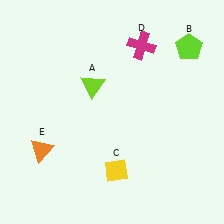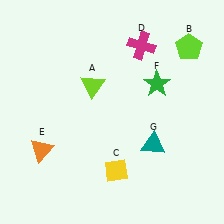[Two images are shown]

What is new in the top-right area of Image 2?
A green star (F) was added in the top-right area of Image 2.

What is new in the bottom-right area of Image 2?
A teal triangle (G) was added in the bottom-right area of Image 2.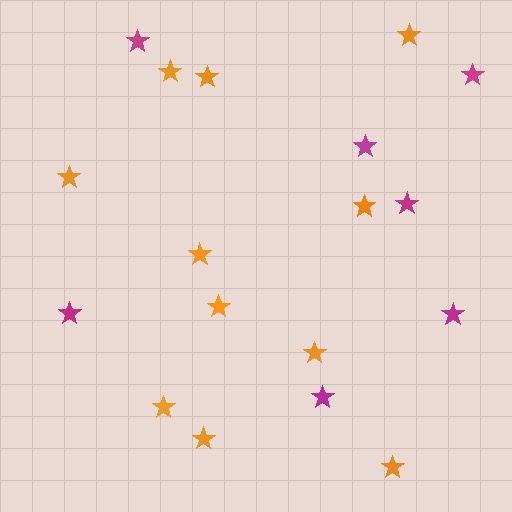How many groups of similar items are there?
There are 2 groups: one group of magenta stars (7) and one group of orange stars (11).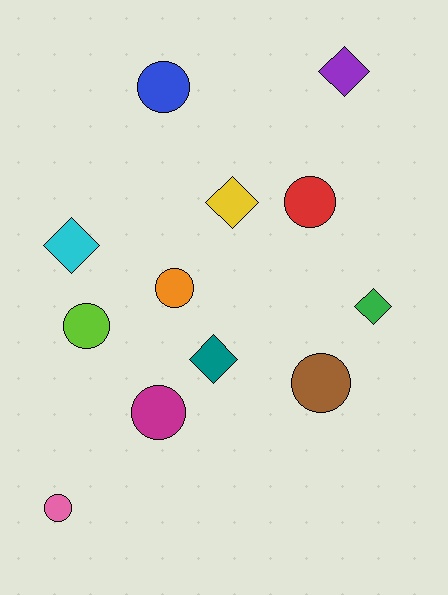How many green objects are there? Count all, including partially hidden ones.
There is 1 green object.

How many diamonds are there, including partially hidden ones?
There are 5 diamonds.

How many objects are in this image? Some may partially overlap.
There are 12 objects.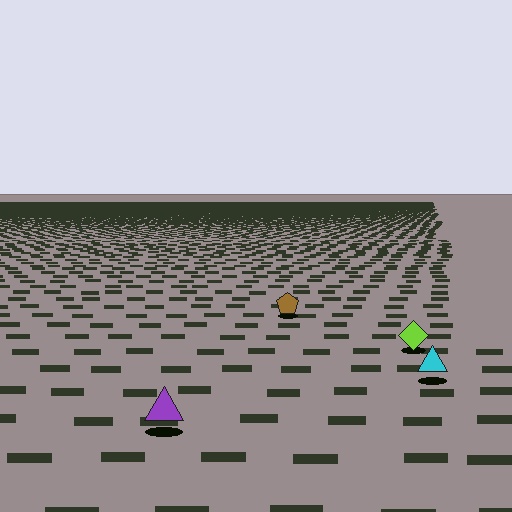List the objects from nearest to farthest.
From nearest to farthest: the purple triangle, the cyan triangle, the lime diamond, the brown pentagon.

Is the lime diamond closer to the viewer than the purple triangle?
No. The purple triangle is closer — you can tell from the texture gradient: the ground texture is coarser near it.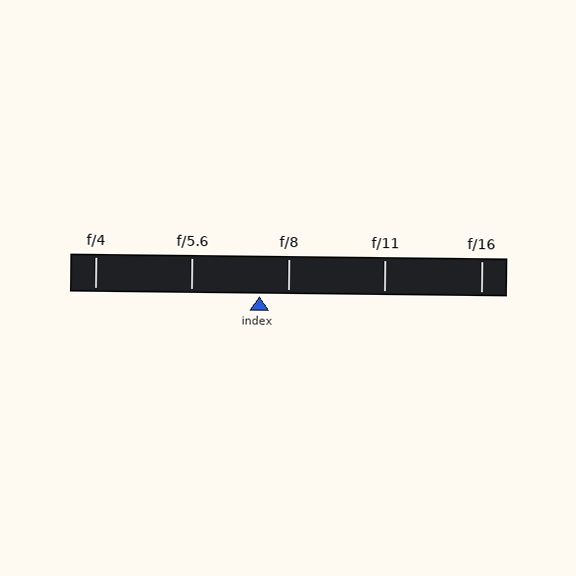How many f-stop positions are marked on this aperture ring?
There are 5 f-stop positions marked.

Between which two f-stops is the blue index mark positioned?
The index mark is between f/5.6 and f/8.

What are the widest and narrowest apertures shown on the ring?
The widest aperture shown is f/4 and the narrowest is f/16.